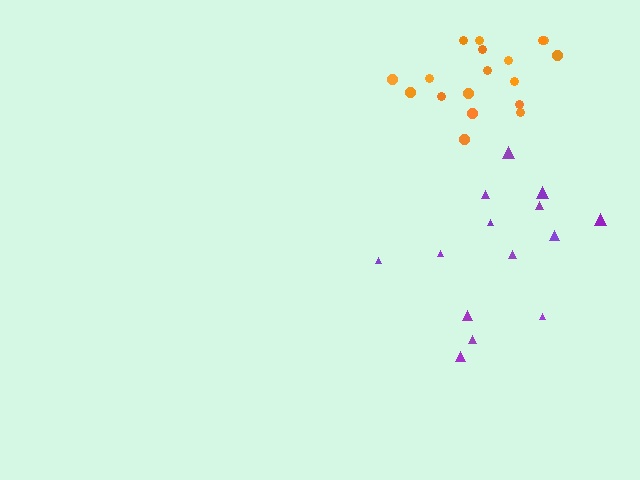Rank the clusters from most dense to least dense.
orange, purple.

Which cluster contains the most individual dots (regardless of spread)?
Orange (18).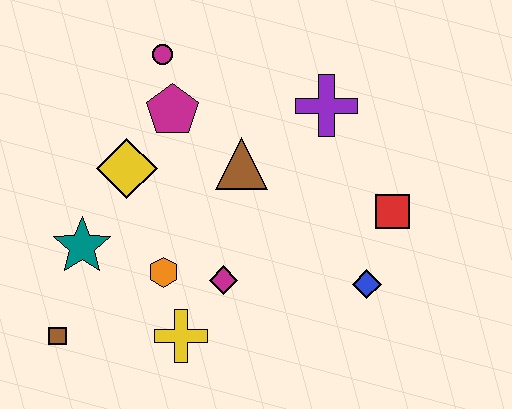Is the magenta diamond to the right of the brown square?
Yes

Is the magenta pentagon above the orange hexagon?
Yes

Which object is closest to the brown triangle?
The magenta pentagon is closest to the brown triangle.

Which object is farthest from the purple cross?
The brown square is farthest from the purple cross.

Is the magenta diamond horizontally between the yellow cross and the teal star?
No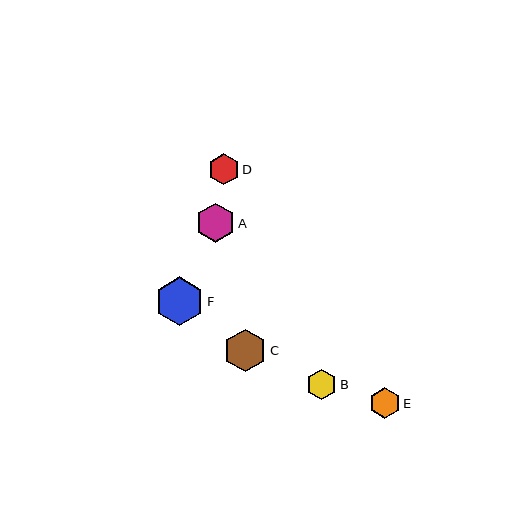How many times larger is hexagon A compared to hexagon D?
Hexagon A is approximately 1.2 times the size of hexagon D.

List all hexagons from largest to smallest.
From largest to smallest: F, C, A, D, E, B.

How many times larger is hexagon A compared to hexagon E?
Hexagon A is approximately 1.3 times the size of hexagon E.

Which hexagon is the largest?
Hexagon F is the largest with a size of approximately 49 pixels.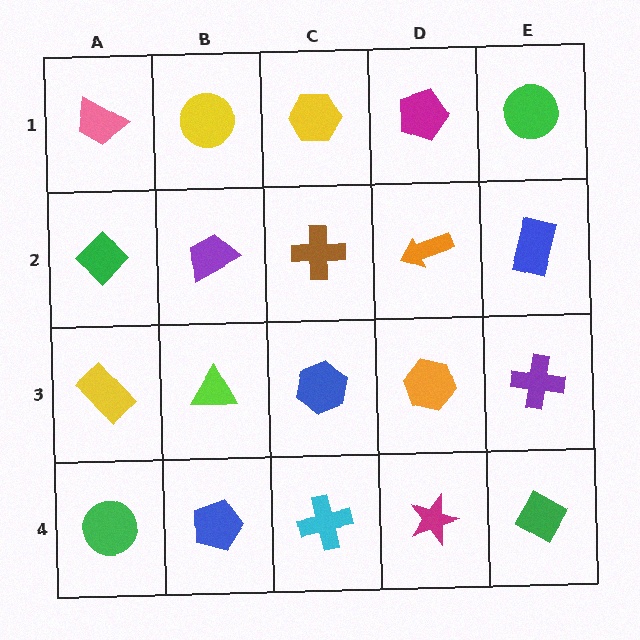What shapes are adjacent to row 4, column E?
A purple cross (row 3, column E), a magenta star (row 4, column D).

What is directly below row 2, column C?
A blue hexagon.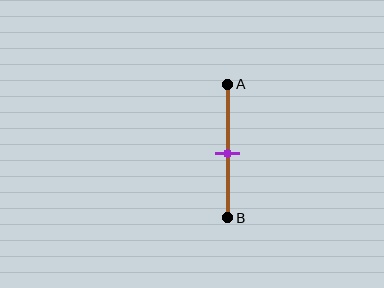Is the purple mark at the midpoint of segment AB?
Yes, the mark is approximately at the midpoint.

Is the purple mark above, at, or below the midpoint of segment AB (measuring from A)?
The purple mark is approximately at the midpoint of segment AB.